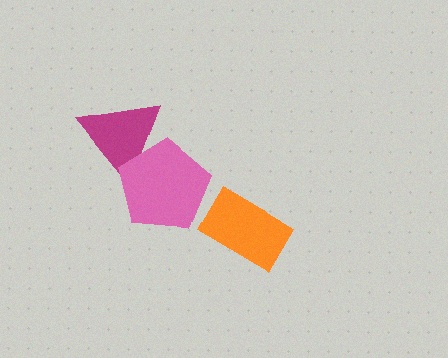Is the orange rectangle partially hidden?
No, no other shape covers it.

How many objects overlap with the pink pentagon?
1 object overlaps with the pink pentagon.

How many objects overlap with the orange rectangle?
0 objects overlap with the orange rectangle.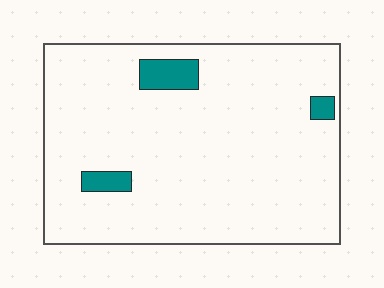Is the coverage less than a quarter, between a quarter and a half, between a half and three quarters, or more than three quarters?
Less than a quarter.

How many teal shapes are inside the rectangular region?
3.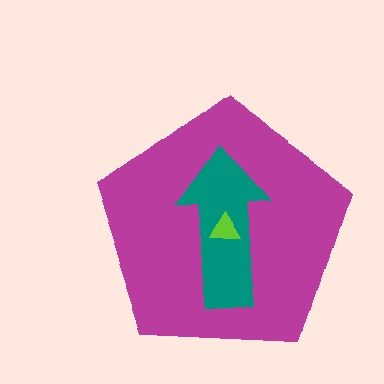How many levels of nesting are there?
3.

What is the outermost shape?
The magenta pentagon.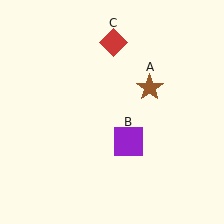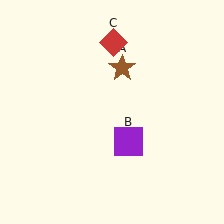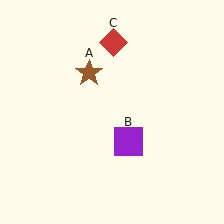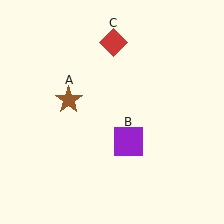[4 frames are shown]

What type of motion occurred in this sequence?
The brown star (object A) rotated counterclockwise around the center of the scene.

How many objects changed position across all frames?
1 object changed position: brown star (object A).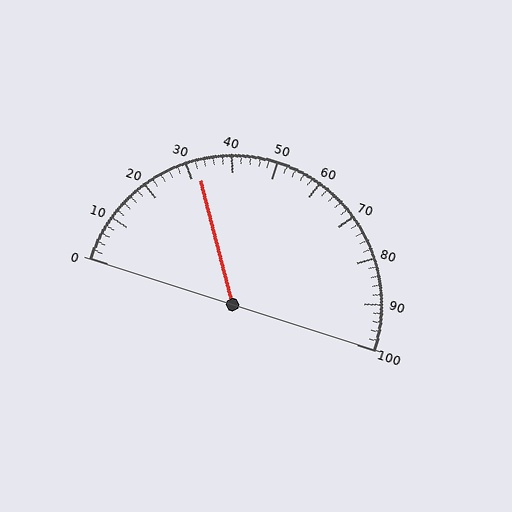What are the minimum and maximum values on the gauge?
The gauge ranges from 0 to 100.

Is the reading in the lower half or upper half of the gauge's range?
The reading is in the lower half of the range (0 to 100).